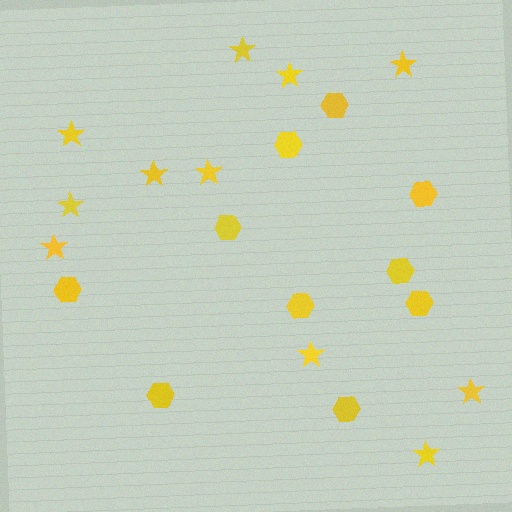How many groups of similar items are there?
There are 2 groups: one group of stars (11) and one group of hexagons (10).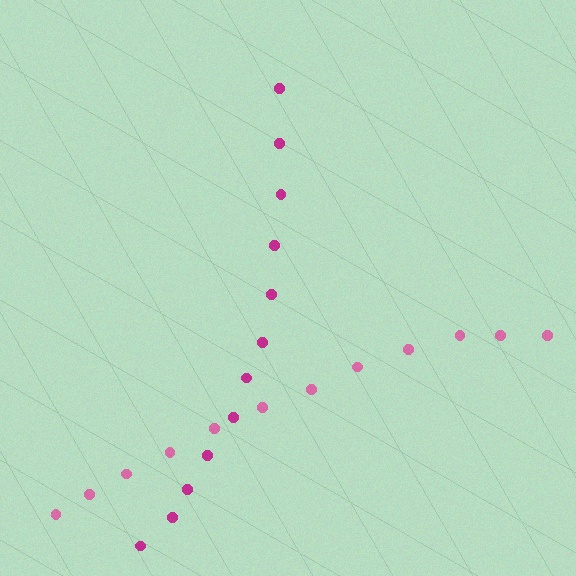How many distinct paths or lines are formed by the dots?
There are 2 distinct paths.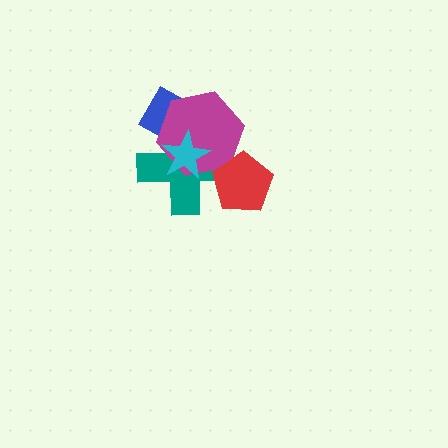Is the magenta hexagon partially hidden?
Yes, it is partially covered by another shape.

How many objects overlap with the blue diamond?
3 objects overlap with the blue diamond.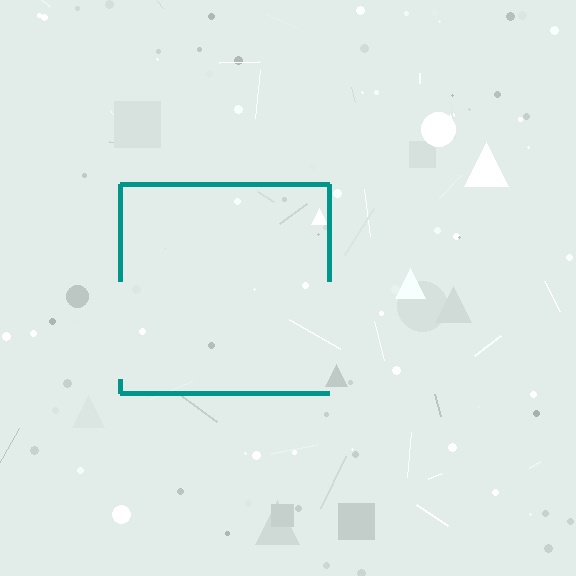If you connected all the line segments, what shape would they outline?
They would outline a square.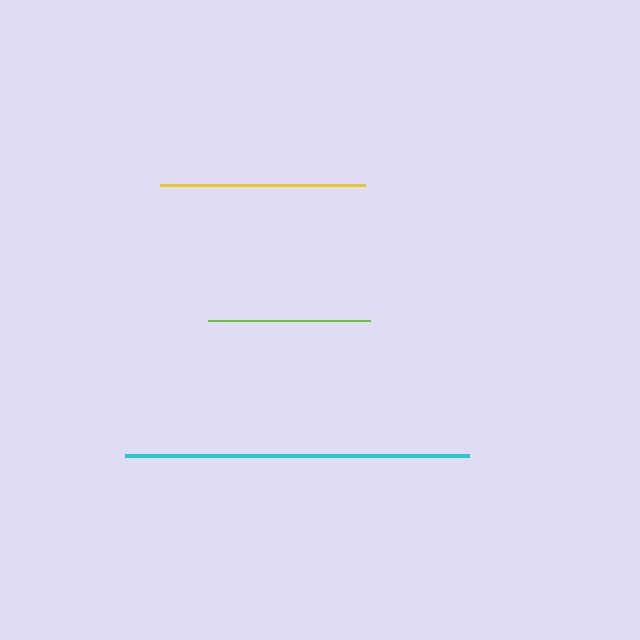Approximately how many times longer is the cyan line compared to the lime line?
The cyan line is approximately 2.1 times the length of the lime line.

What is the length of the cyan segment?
The cyan segment is approximately 345 pixels long.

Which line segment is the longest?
The cyan line is the longest at approximately 345 pixels.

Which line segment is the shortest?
The lime line is the shortest at approximately 162 pixels.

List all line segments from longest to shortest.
From longest to shortest: cyan, yellow, lime.